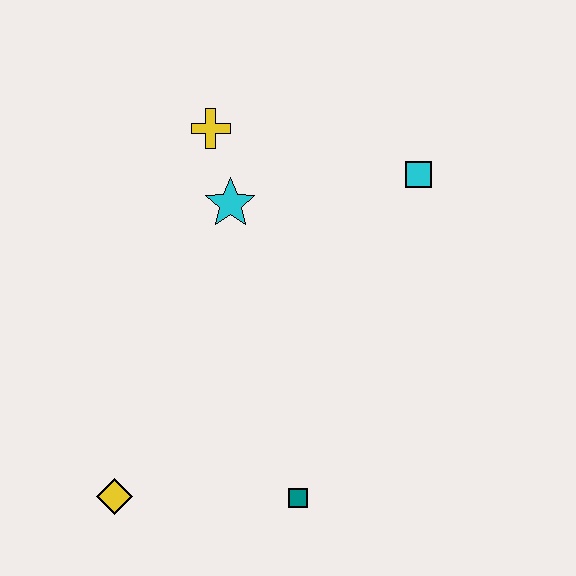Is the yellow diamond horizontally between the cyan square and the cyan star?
No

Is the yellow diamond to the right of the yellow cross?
No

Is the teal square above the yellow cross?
No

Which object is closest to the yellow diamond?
The teal square is closest to the yellow diamond.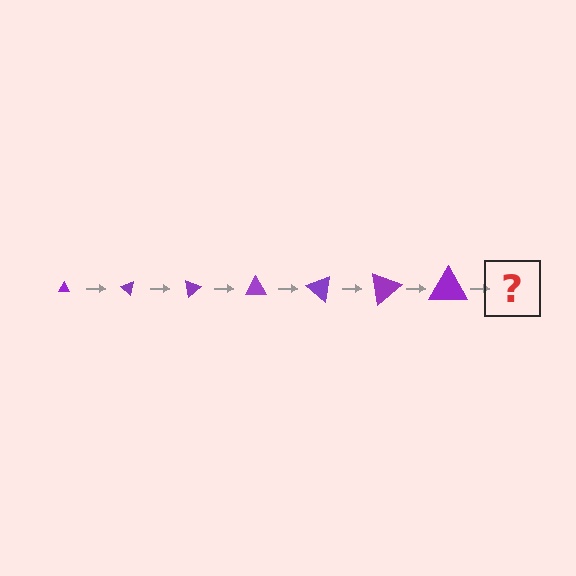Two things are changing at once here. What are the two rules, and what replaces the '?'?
The two rules are that the triangle grows larger each step and it rotates 40 degrees each step. The '?' should be a triangle, larger than the previous one and rotated 280 degrees from the start.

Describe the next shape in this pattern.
It should be a triangle, larger than the previous one and rotated 280 degrees from the start.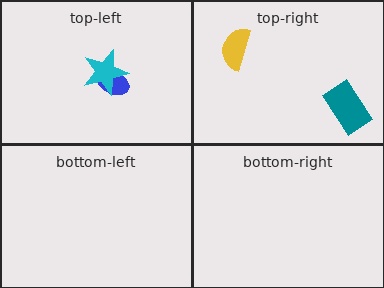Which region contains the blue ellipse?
The top-left region.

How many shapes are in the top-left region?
2.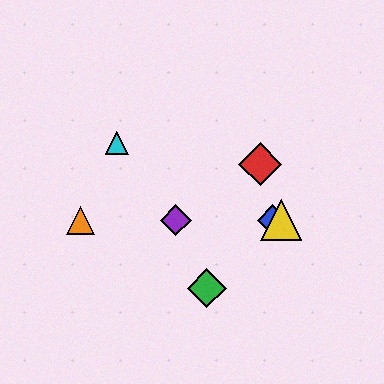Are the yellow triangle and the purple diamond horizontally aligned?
Yes, both are at y≈220.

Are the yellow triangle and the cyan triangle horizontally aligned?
No, the yellow triangle is at y≈220 and the cyan triangle is at y≈143.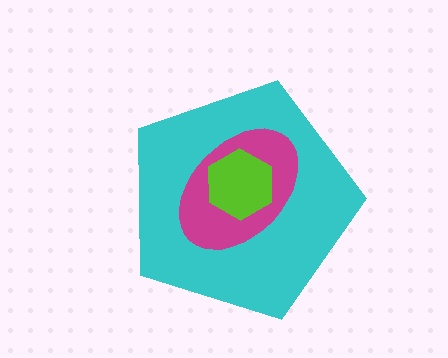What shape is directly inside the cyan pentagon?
The magenta ellipse.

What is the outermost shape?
The cyan pentagon.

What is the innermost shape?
The lime hexagon.